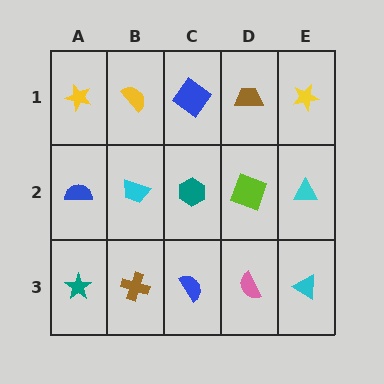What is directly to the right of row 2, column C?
A lime square.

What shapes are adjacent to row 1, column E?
A cyan triangle (row 2, column E), a brown trapezoid (row 1, column D).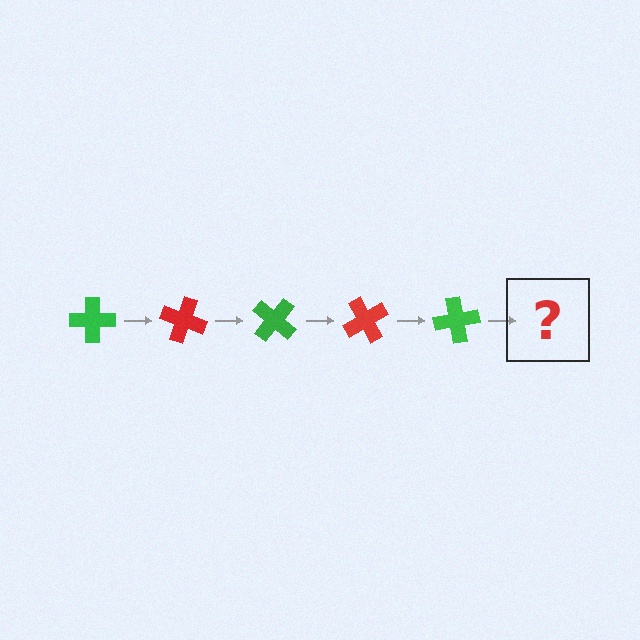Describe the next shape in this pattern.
It should be a red cross, rotated 100 degrees from the start.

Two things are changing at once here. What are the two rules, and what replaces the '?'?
The two rules are that it rotates 20 degrees each step and the color cycles through green and red. The '?' should be a red cross, rotated 100 degrees from the start.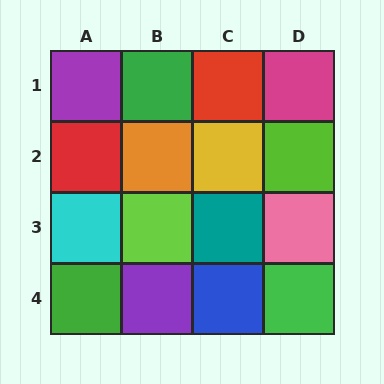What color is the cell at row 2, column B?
Orange.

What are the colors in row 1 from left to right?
Purple, green, red, magenta.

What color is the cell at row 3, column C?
Teal.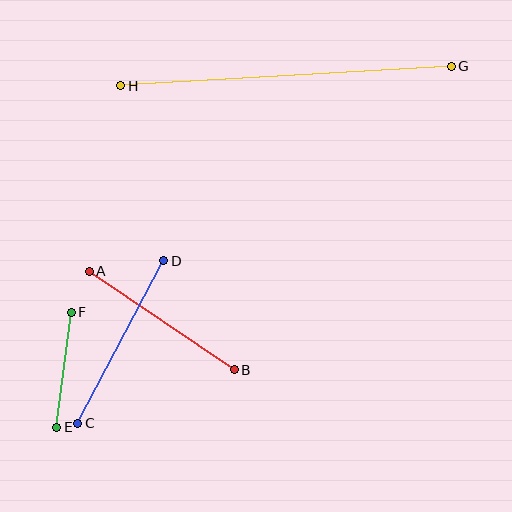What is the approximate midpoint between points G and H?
The midpoint is at approximately (286, 76) pixels.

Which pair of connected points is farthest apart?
Points G and H are farthest apart.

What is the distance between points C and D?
The distance is approximately 183 pixels.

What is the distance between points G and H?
The distance is approximately 331 pixels.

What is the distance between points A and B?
The distance is approximately 175 pixels.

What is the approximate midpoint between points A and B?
The midpoint is at approximately (162, 320) pixels.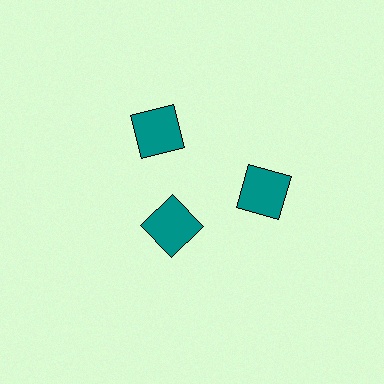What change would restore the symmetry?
The symmetry would be restored by moving it outward, back onto the ring so that all 3 squares sit at equal angles and equal distance from the center.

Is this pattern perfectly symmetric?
No. The 3 teal squares are arranged in a ring, but one element near the 7 o'clock position is pulled inward toward the center, breaking the 3-fold rotational symmetry.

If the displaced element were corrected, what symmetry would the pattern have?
It would have 3-fold rotational symmetry — the pattern would map onto itself every 120 degrees.